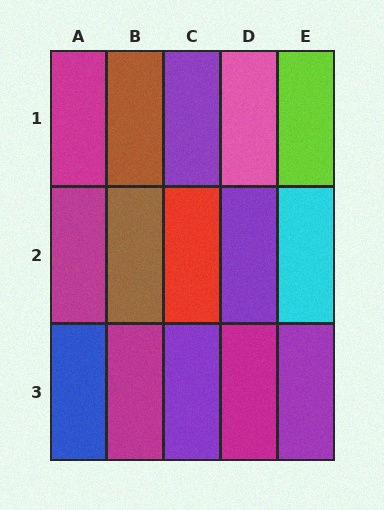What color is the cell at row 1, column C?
Purple.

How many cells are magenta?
4 cells are magenta.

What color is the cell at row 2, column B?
Brown.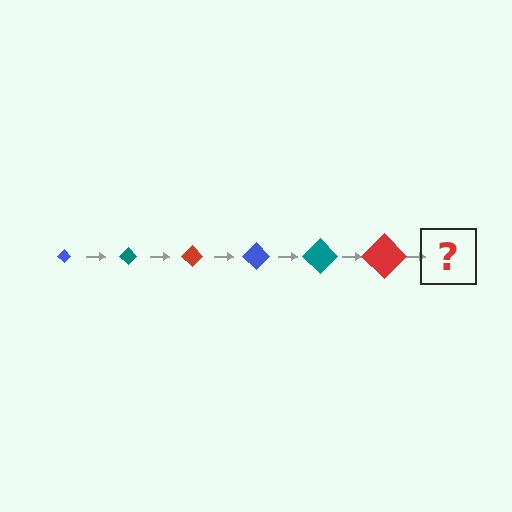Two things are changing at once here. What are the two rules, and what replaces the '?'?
The two rules are that the diamond grows larger each step and the color cycles through blue, teal, and red. The '?' should be a blue diamond, larger than the previous one.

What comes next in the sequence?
The next element should be a blue diamond, larger than the previous one.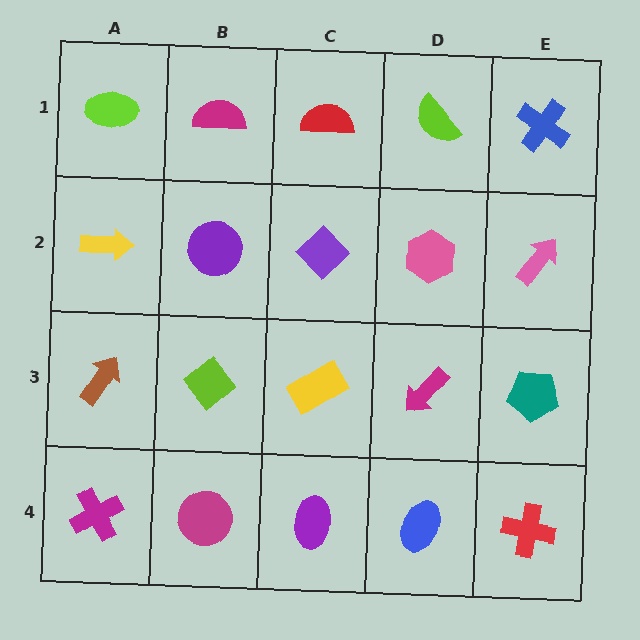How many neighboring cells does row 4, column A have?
2.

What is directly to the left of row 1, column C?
A magenta semicircle.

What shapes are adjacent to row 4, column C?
A yellow rectangle (row 3, column C), a magenta circle (row 4, column B), a blue ellipse (row 4, column D).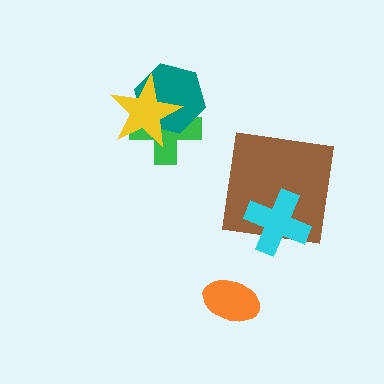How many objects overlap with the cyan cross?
1 object overlaps with the cyan cross.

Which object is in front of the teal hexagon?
The yellow star is in front of the teal hexagon.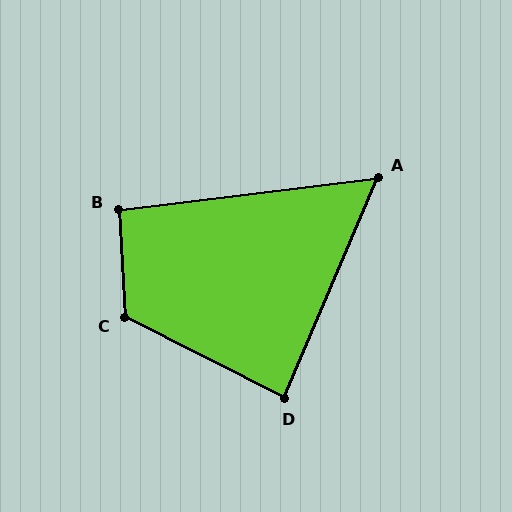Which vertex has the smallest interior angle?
A, at approximately 60 degrees.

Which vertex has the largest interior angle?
C, at approximately 120 degrees.